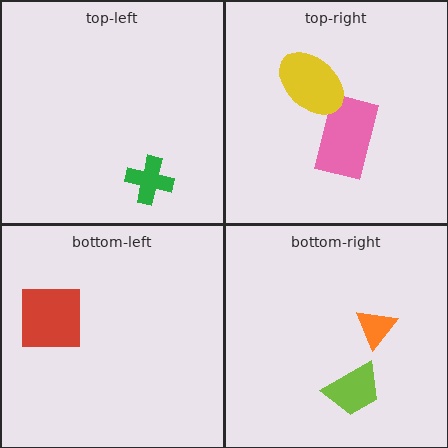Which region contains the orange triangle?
The bottom-right region.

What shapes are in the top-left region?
The green cross.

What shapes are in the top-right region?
The pink rectangle, the yellow ellipse.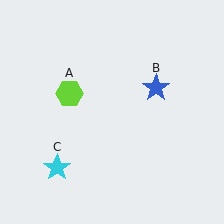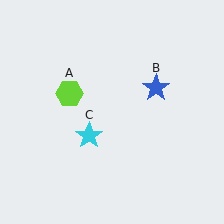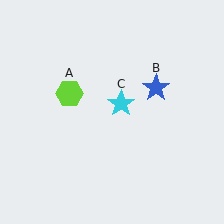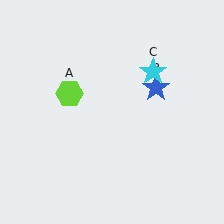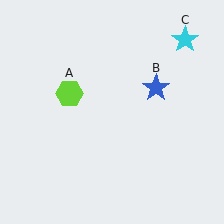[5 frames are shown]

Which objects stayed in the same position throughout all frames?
Lime hexagon (object A) and blue star (object B) remained stationary.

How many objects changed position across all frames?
1 object changed position: cyan star (object C).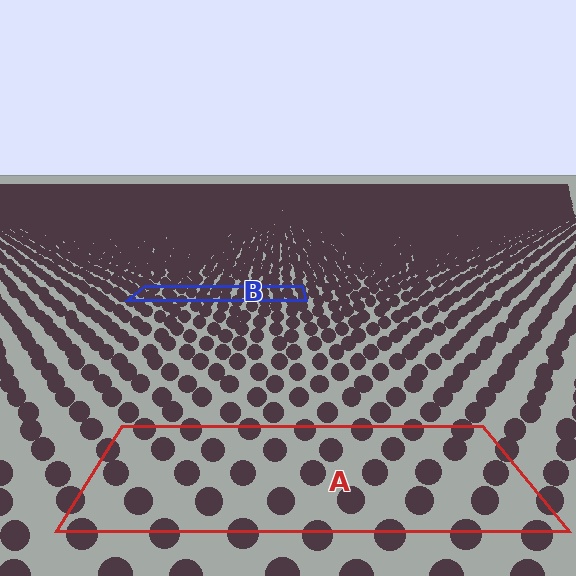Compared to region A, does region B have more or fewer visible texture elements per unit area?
Region B has more texture elements per unit area — they are packed more densely because it is farther away.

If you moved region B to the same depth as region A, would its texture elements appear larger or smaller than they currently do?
They would appear larger. At a closer depth, the same texture elements are projected at a bigger on-screen size.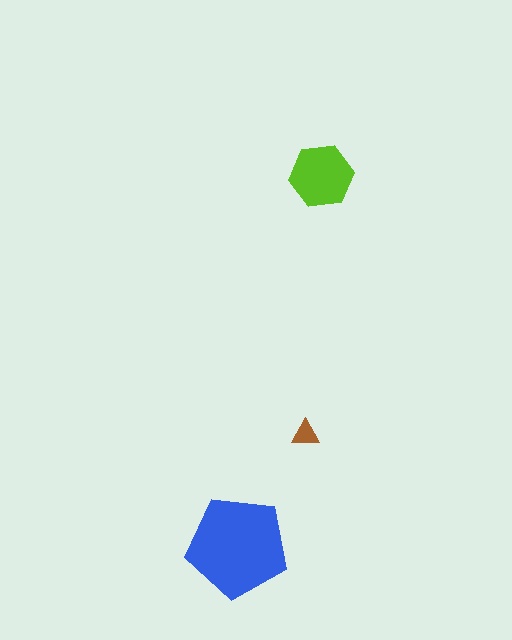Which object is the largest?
The blue pentagon.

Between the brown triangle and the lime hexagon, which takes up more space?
The lime hexagon.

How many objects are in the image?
There are 3 objects in the image.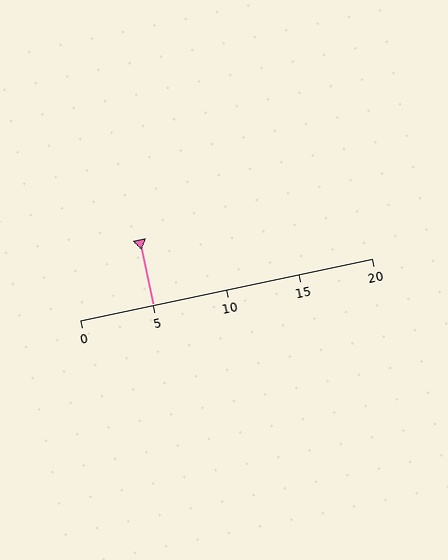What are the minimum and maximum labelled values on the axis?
The axis runs from 0 to 20.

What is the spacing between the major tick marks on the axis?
The major ticks are spaced 5 apart.